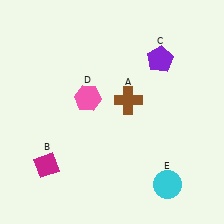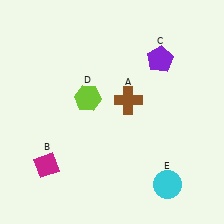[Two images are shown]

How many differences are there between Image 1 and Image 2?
There is 1 difference between the two images.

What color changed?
The hexagon (D) changed from pink in Image 1 to lime in Image 2.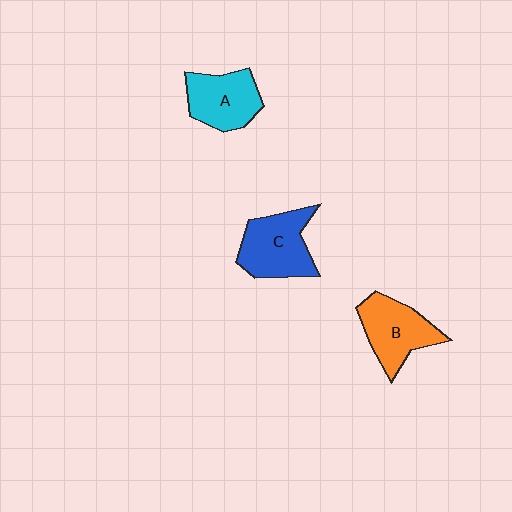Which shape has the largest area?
Shape C (blue).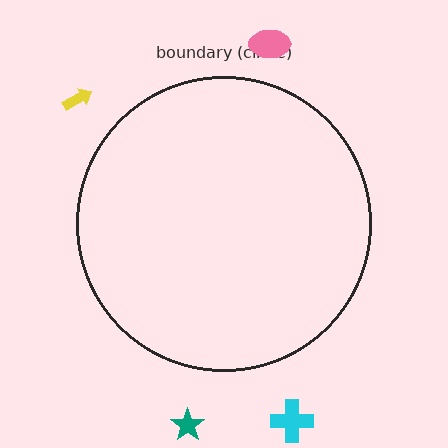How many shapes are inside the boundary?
0 inside, 4 outside.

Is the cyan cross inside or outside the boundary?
Outside.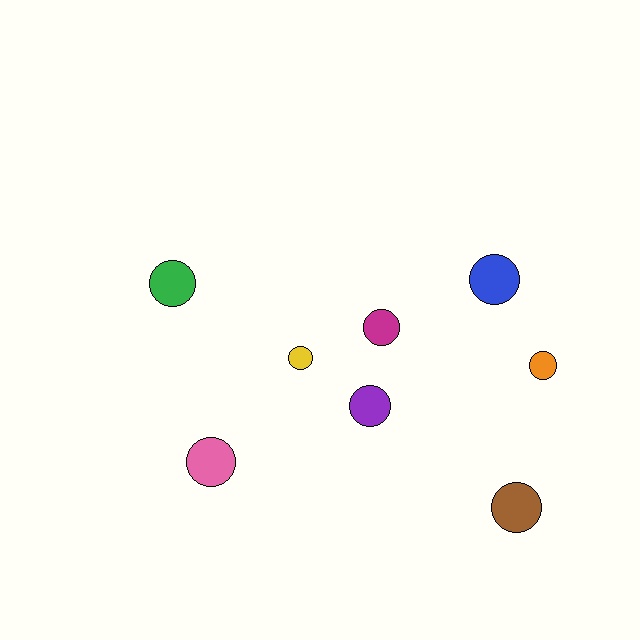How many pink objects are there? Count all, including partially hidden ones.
There is 1 pink object.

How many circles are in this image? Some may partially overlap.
There are 8 circles.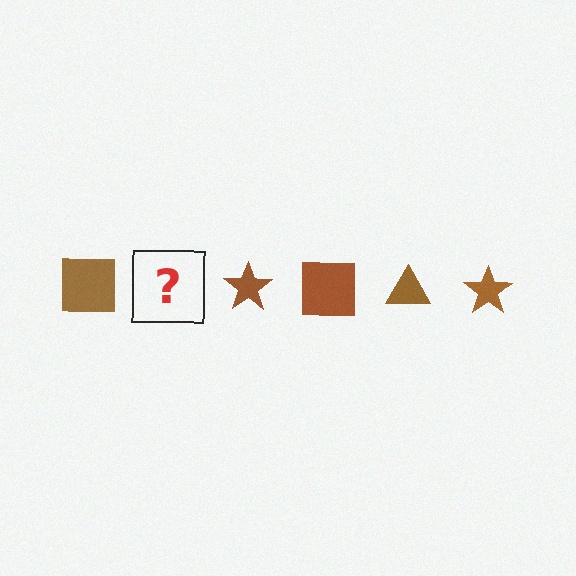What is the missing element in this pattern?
The missing element is a brown triangle.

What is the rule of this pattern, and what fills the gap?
The rule is that the pattern cycles through square, triangle, star shapes in brown. The gap should be filled with a brown triangle.